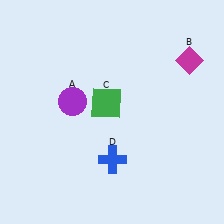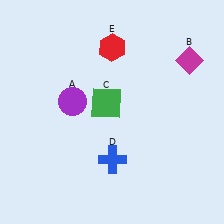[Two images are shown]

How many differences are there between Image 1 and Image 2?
There is 1 difference between the two images.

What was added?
A red hexagon (E) was added in Image 2.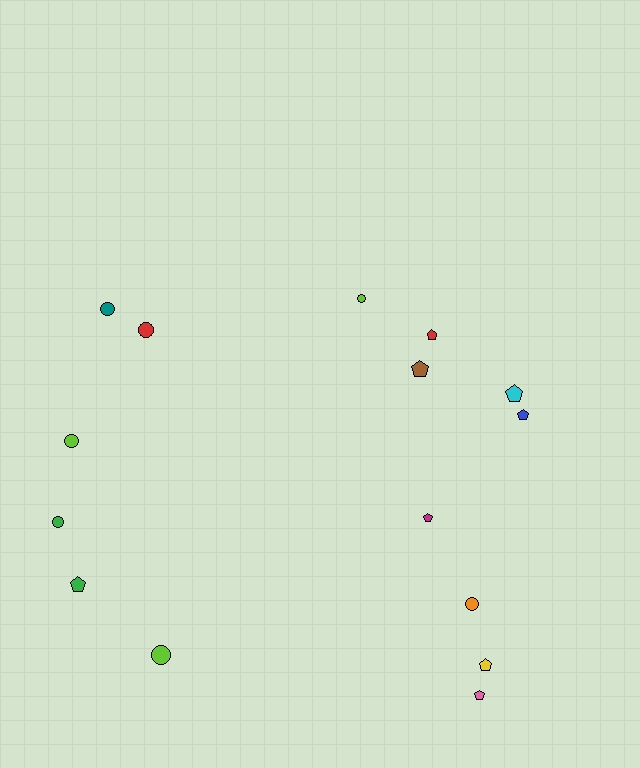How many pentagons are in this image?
There are 8 pentagons.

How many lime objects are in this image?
There are 3 lime objects.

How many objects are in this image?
There are 15 objects.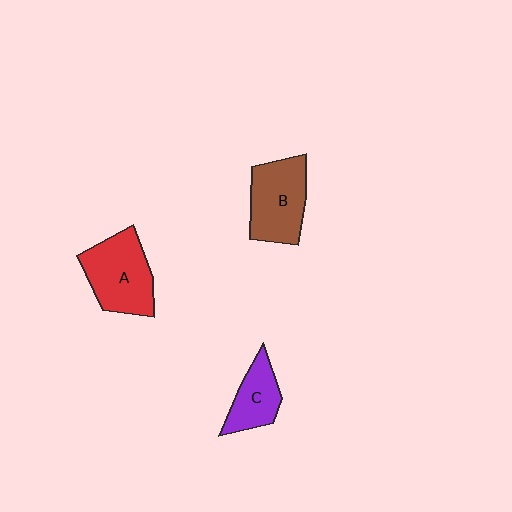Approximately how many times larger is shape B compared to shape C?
Approximately 1.5 times.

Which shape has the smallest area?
Shape C (purple).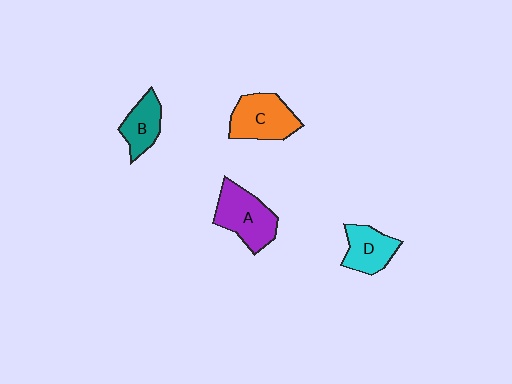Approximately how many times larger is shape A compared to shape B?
Approximately 1.5 times.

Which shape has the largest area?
Shape A (purple).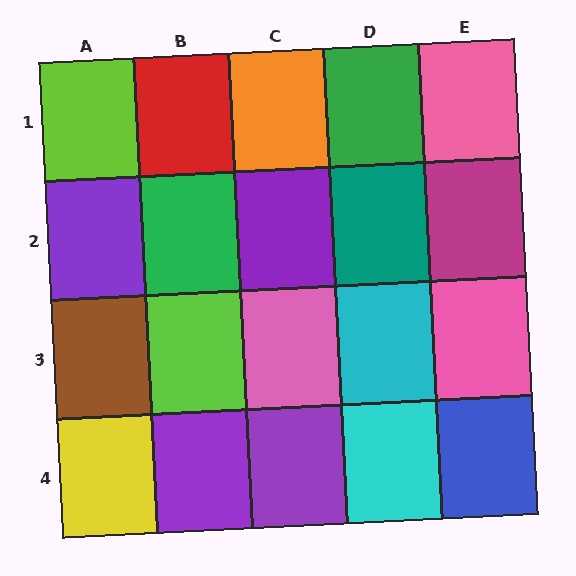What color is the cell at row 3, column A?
Brown.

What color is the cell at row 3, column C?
Pink.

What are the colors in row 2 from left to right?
Purple, green, purple, teal, magenta.